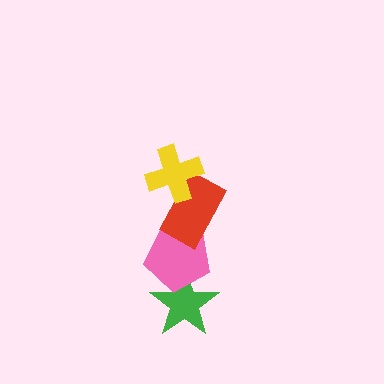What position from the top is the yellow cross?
The yellow cross is 1st from the top.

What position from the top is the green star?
The green star is 4th from the top.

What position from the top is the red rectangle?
The red rectangle is 2nd from the top.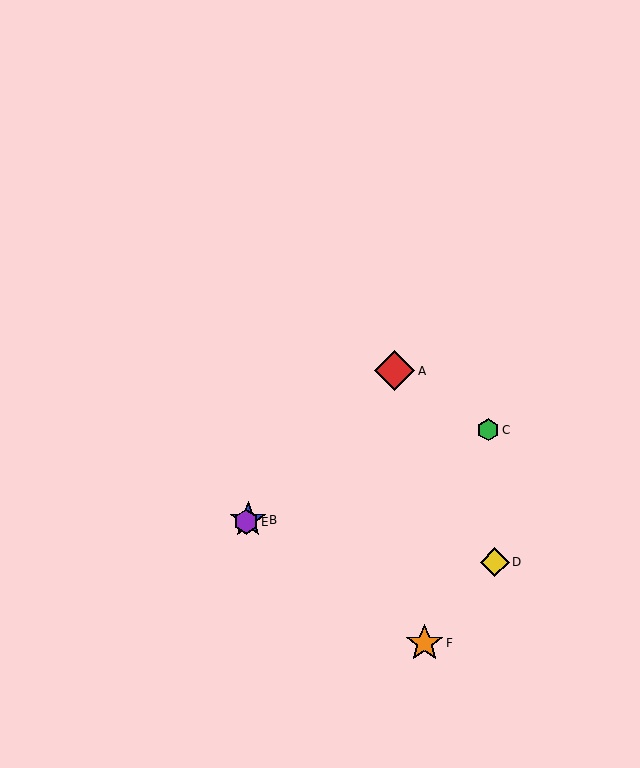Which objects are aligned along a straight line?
Objects A, B, E are aligned along a straight line.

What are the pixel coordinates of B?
Object B is at (248, 520).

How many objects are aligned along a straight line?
3 objects (A, B, E) are aligned along a straight line.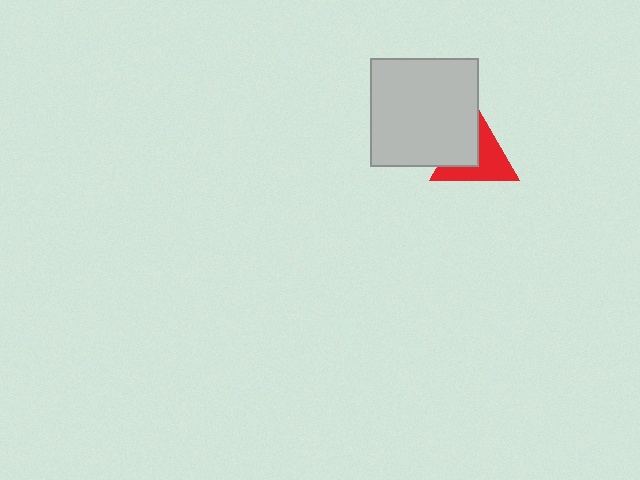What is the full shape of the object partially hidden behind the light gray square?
The partially hidden object is a red triangle.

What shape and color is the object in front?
The object in front is a light gray square.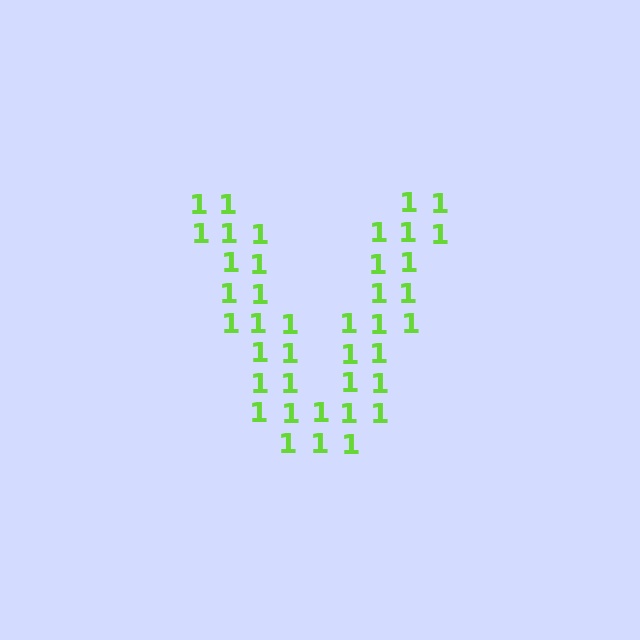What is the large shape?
The large shape is the letter V.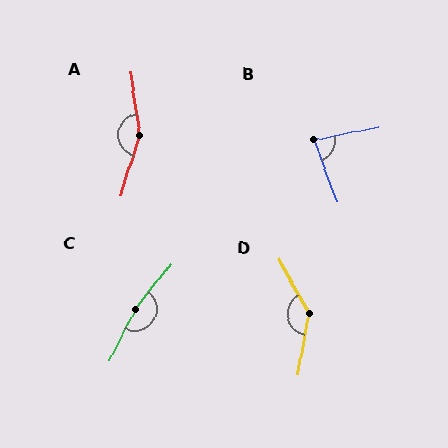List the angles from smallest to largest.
B (82°), D (140°), A (154°), C (168°).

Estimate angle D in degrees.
Approximately 140 degrees.